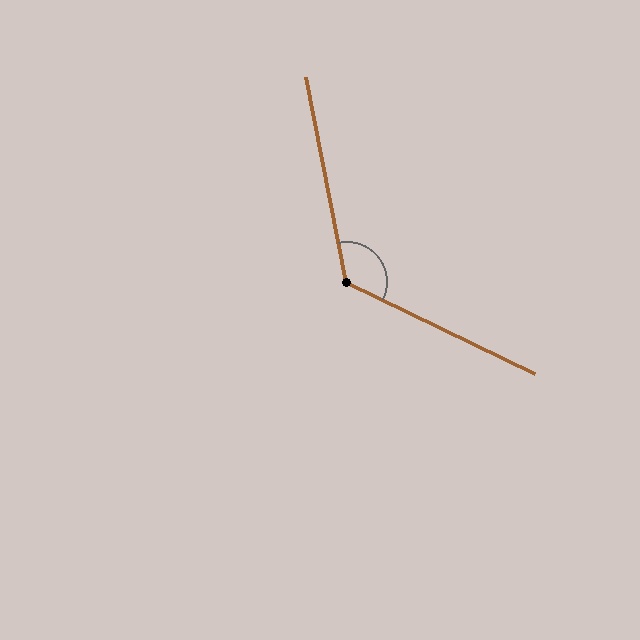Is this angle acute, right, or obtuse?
It is obtuse.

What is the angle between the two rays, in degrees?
Approximately 127 degrees.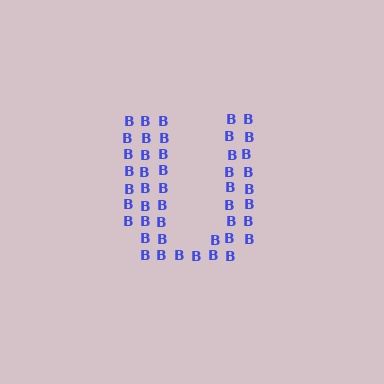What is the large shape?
The large shape is the letter U.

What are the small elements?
The small elements are letter B's.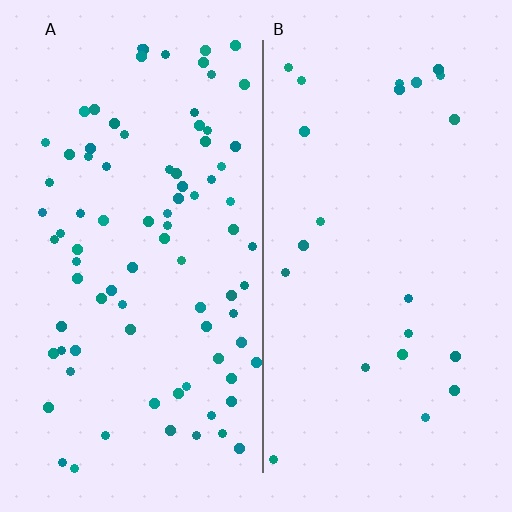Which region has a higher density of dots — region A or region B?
A (the left).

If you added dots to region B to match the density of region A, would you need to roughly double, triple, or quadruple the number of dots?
Approximately quadruple.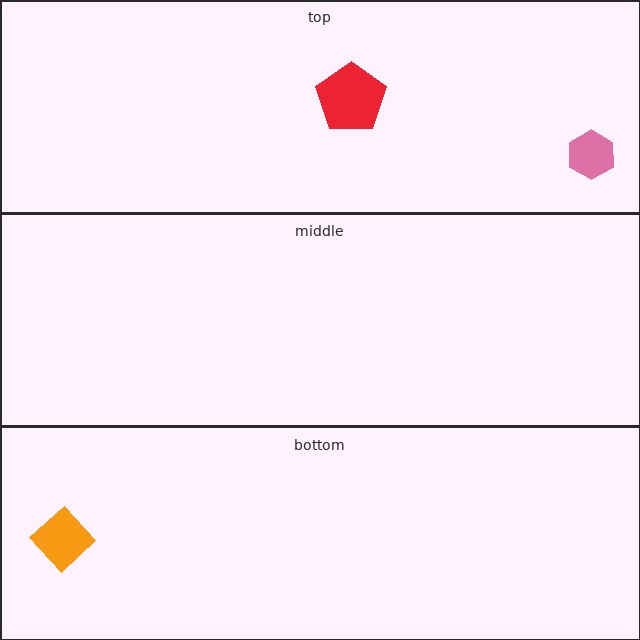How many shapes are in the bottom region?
1.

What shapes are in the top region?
The pink hexagon, the red pentagon.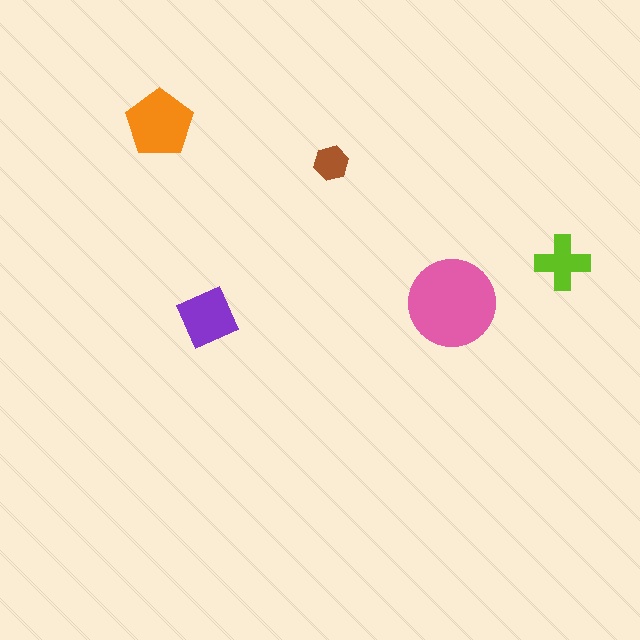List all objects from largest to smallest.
The pink circle, the orange pentagon, the purple square, the lime cross, the brown hexagon.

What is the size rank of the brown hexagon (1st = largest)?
5th.